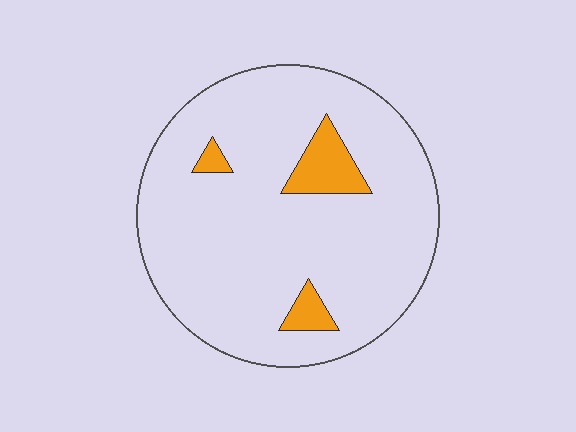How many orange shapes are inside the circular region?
3.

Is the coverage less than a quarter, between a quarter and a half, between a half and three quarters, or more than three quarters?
Less than a quarter.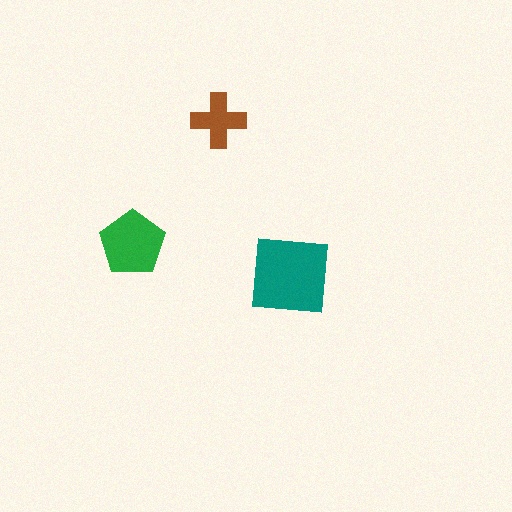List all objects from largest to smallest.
The teal square, the green pentagon, the brown cross.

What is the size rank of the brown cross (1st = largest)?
3rd.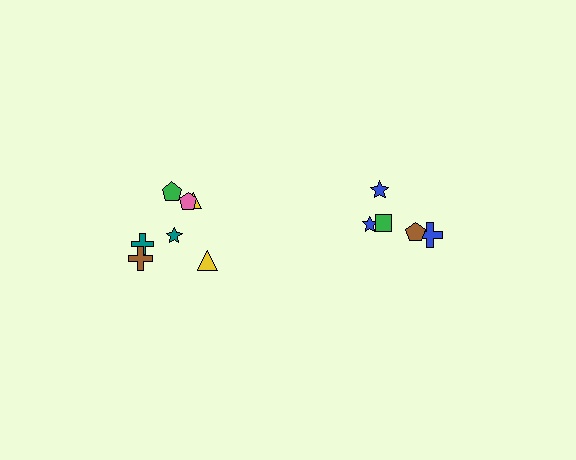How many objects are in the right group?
There are 5 objects.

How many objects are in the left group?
There are 7 objects.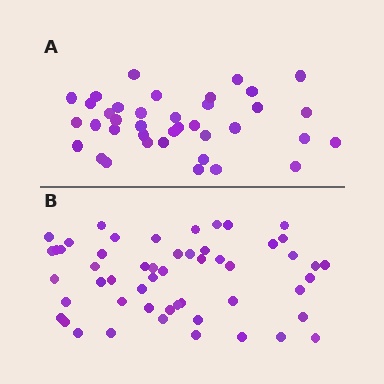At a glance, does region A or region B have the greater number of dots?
Region B (the bottom region) has more dots.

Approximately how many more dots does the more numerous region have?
Region B has approximately 15 more dots than region A.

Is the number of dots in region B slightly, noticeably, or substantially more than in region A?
Region B has noticeably more, but not dramatically so. The ratio is roughly 1.4 to 1.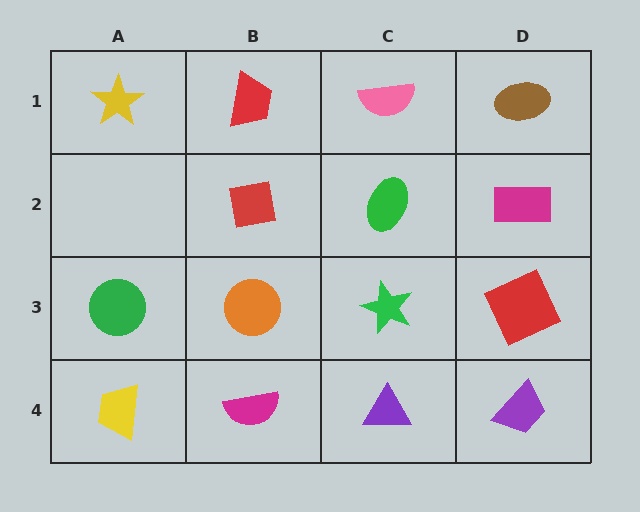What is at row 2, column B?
A red square.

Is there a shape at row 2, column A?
No, that cell is empty.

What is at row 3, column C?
A green star.